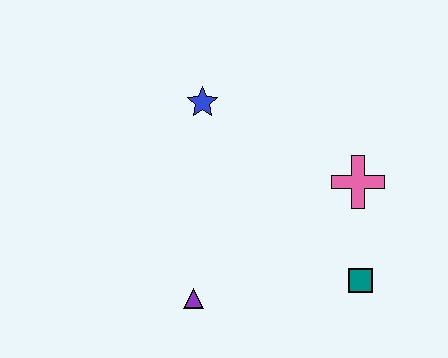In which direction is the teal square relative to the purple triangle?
The teal square is to the right of the purple triangle.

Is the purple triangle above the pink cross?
No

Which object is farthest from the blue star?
The teal square is farthest from the blue star.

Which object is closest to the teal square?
The pink cross is closest to the teal square.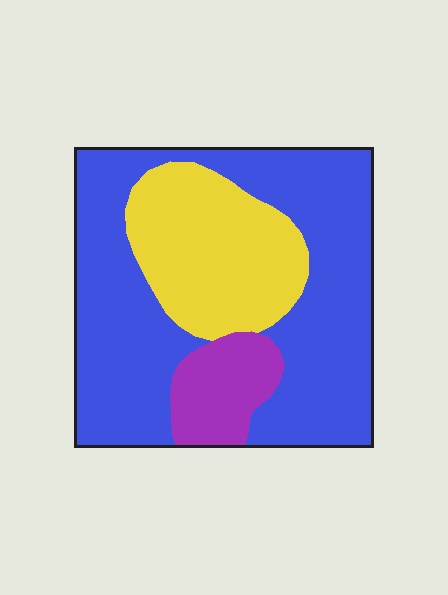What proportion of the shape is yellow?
Yellow covers around 25% of the shape.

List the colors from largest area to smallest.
From largest to smallest: blue, yellow, purple.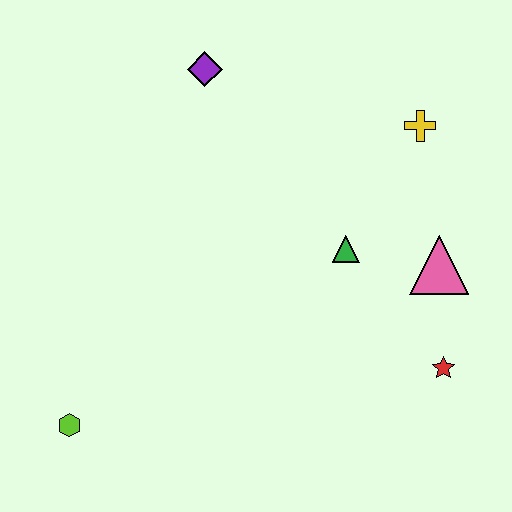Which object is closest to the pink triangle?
The green triangle is closest to the pink triangle.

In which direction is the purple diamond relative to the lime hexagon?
The purple diamond is above the lime hexagon.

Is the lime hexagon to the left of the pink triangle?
Yes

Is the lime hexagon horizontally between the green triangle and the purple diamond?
No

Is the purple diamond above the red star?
Yes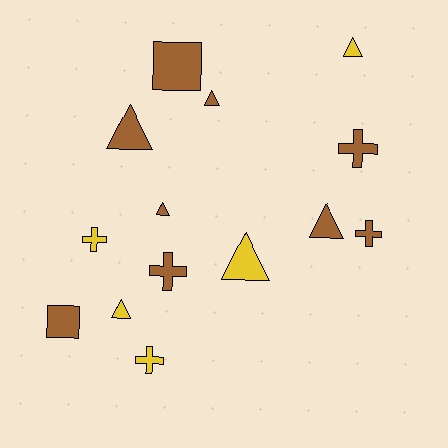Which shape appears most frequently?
Triangle, with 7 objects.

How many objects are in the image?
There are 14 objects.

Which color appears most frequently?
Brown, with 9 objects.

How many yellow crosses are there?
There are 2 yellow crosses.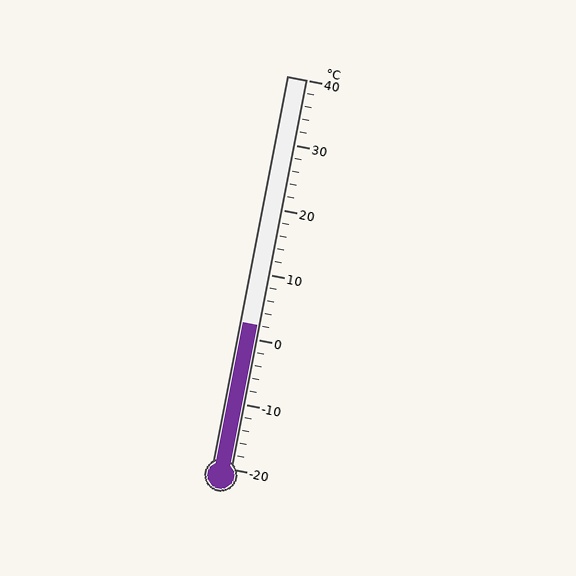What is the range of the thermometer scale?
The thermometer scale ranges from -20°C to 40°C.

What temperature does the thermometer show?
The thermometer shows approximately 2°C.